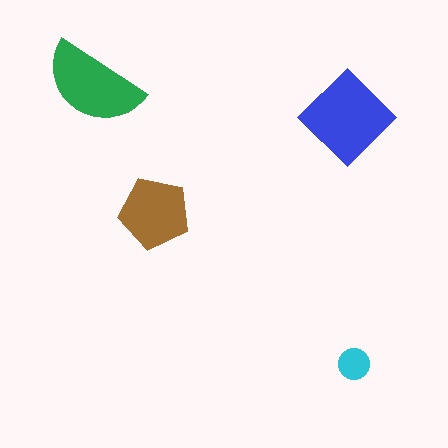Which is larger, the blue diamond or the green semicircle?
The blue diamond.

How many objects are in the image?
There are 4 objects in the image.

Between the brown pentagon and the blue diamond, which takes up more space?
The blue diamond.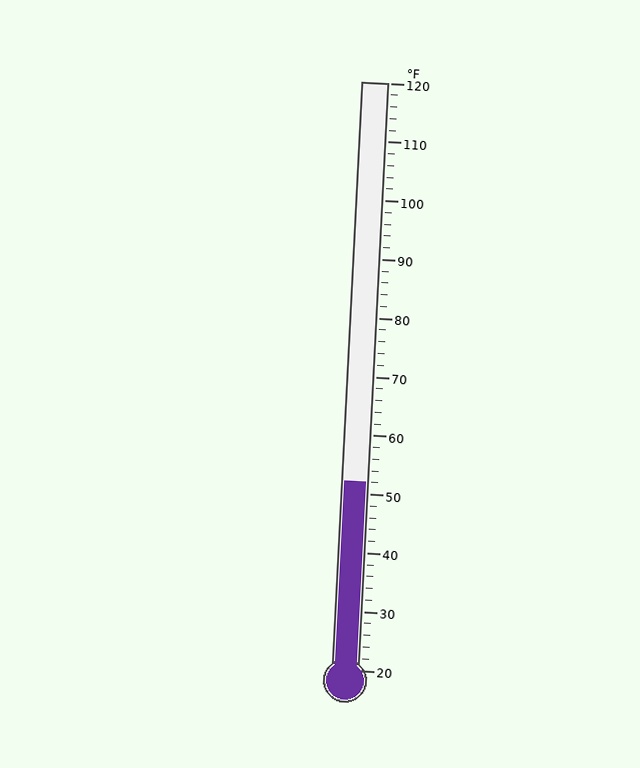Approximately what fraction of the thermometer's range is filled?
The thermometer is filled to approximately 30% of its range.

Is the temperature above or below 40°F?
The temperature is above 40°F.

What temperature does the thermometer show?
The thermometer shows approximately 52°F.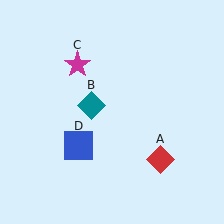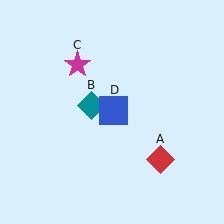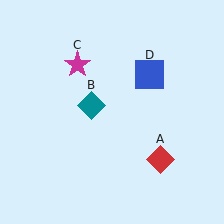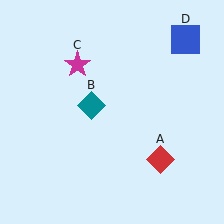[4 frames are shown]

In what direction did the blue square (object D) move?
The blue square (object D) moved up and to the right.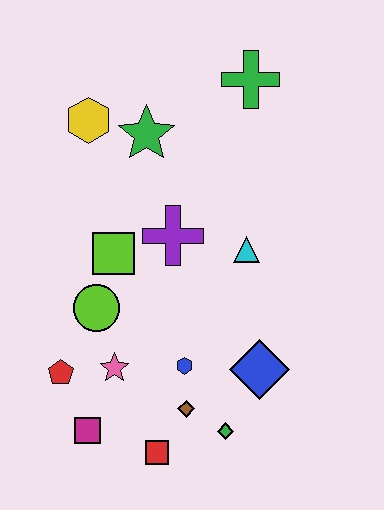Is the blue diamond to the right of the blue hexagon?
Yes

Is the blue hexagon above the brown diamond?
Yes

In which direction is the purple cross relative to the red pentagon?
The purple cross is above the red pentagon.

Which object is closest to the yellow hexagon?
The green star is closest to the yellow hexagon.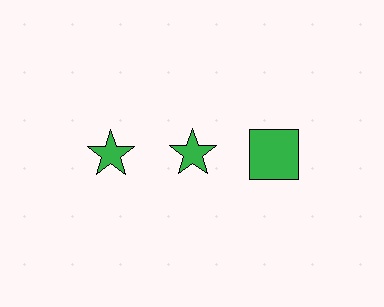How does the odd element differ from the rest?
It has a different shape: square instead of star.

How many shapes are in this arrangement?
There are 3 shapes arranged in a grid pattern.